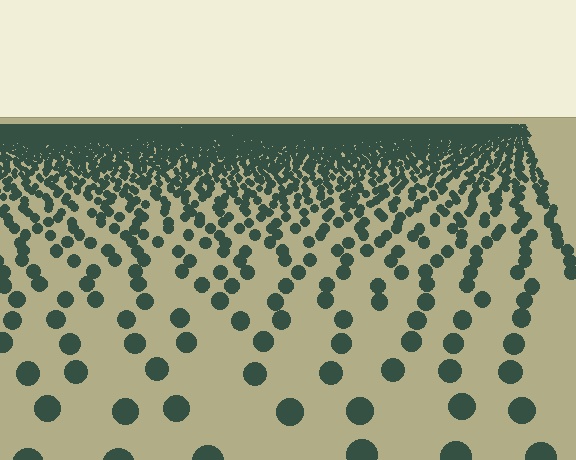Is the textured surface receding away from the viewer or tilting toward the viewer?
The surface is receding away from the viewer. Texture elements get smaller and denser toward the top.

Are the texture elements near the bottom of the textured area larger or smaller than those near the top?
Larger. Near the bottom, elements are closer to the viewer and appear at a bigger on-screen size.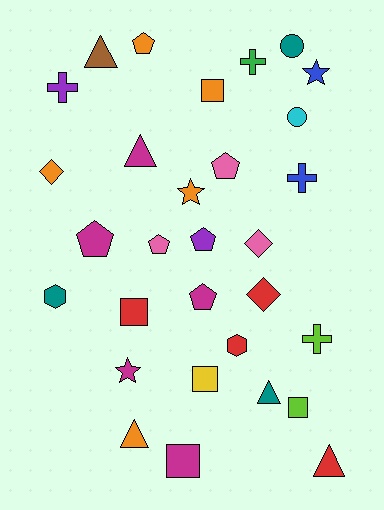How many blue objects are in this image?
There are 2 blue objects.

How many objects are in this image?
There are 30 objects.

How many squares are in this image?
There are 5 squares.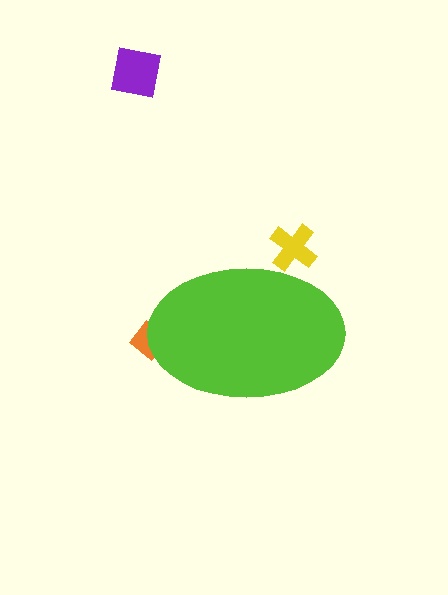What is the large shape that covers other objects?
A lime ellipse.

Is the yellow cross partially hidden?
Yes, the yellow cross is partially hidden behind the lime ellipse.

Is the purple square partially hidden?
No, the purple square is fully visible.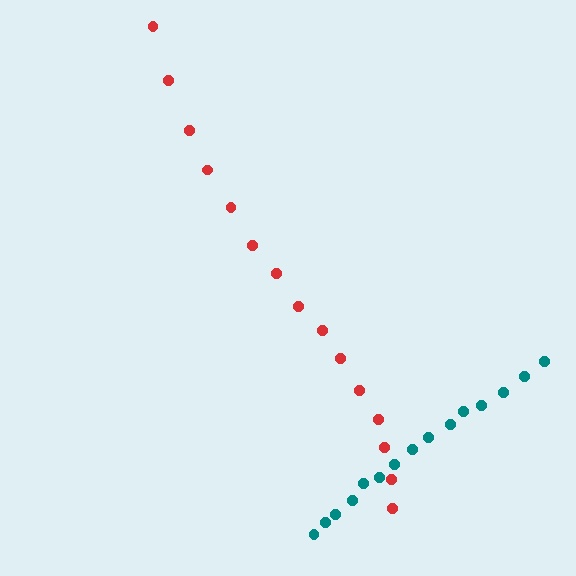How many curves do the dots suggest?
There are 2 distinct paths.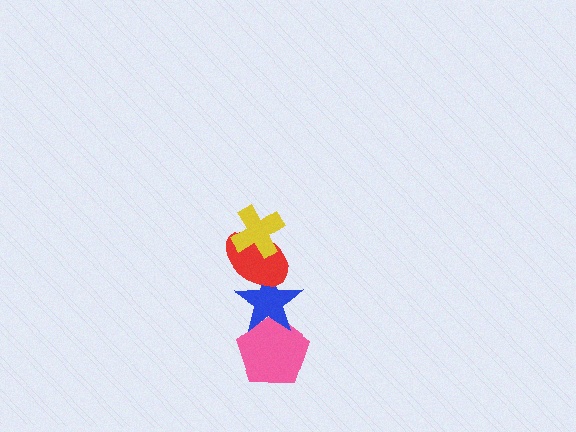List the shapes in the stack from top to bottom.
From top to bottom: the yellow cross, the red ellipse, the blue star, the pink pentagon.